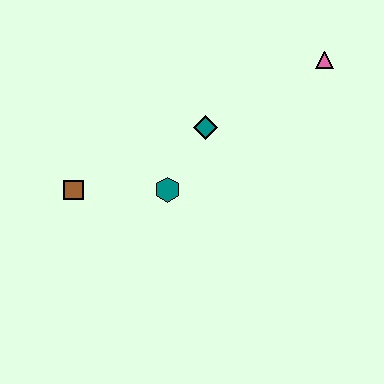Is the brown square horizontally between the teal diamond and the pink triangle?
No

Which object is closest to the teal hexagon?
The teal diamond is closest to the teal hexagon.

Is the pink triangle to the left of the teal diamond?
No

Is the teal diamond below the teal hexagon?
No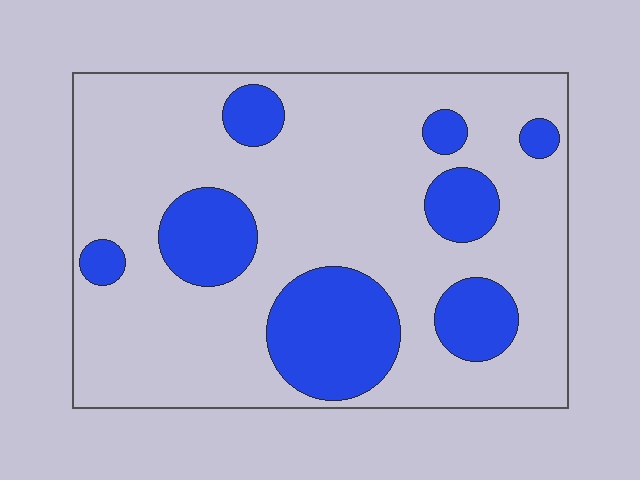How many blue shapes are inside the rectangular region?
8.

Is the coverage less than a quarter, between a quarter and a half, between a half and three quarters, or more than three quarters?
Less than a quarter.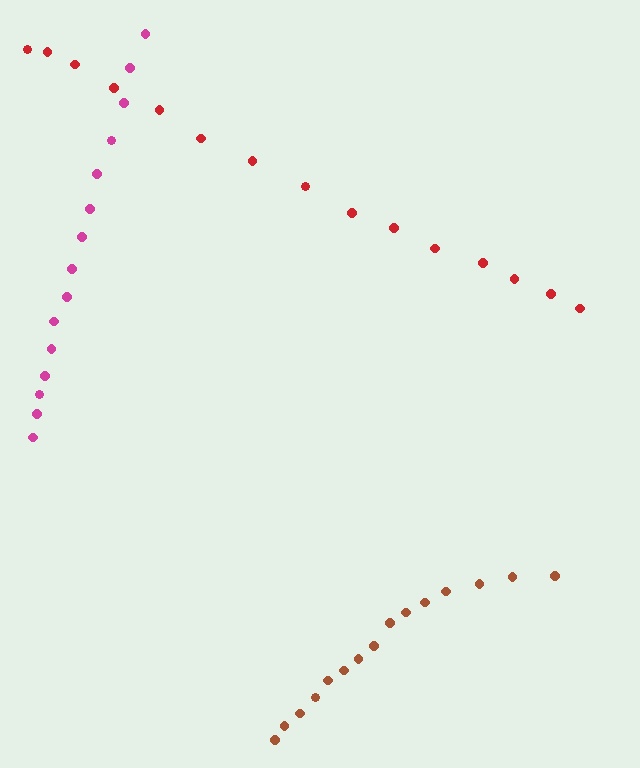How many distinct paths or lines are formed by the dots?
There are 3 distinct paths.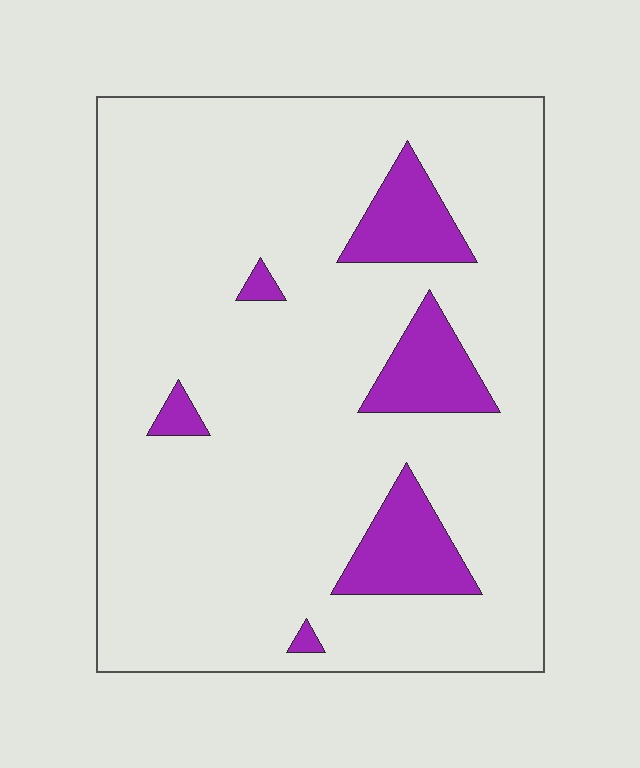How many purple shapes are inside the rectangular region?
6.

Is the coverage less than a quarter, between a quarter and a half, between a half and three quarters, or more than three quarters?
Less than a quarter.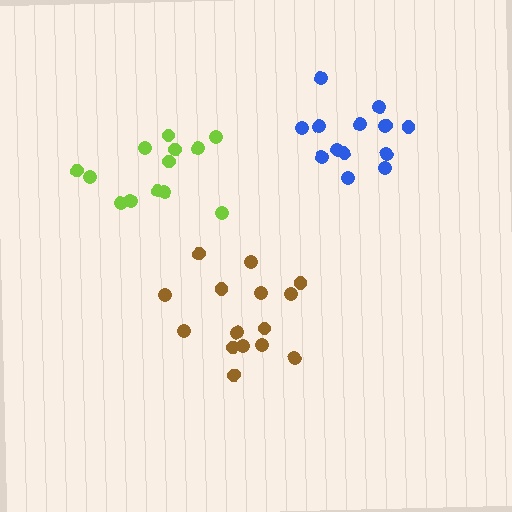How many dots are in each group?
Group 1: 14 dots, Group 2: 13 dots, Group 3: 15 dots (42 total).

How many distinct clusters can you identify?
There are 3 distinct clusters.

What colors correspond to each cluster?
The clusters are colored: blue, lime, brown.